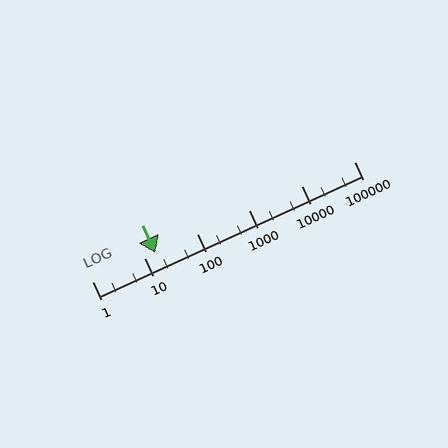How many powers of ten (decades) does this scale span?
The scale spans 5 decades, from 1 to 100000.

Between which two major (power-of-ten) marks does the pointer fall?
The pointer is between 10 and 100.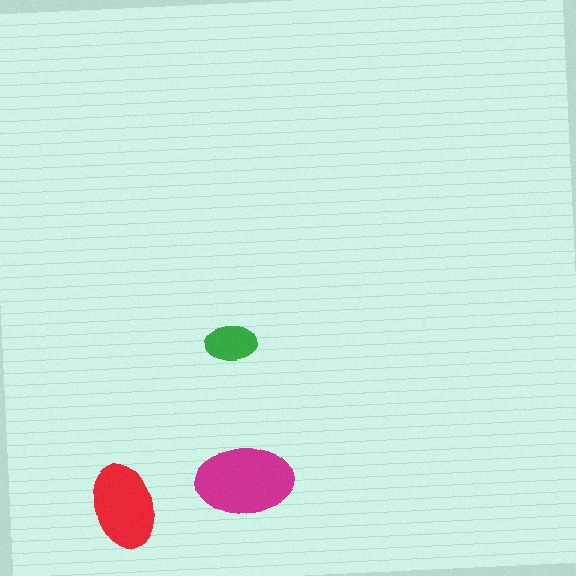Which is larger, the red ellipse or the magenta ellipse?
The magenta one.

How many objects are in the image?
There are 3 objects in the image.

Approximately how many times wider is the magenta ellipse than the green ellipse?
About 2 times wider.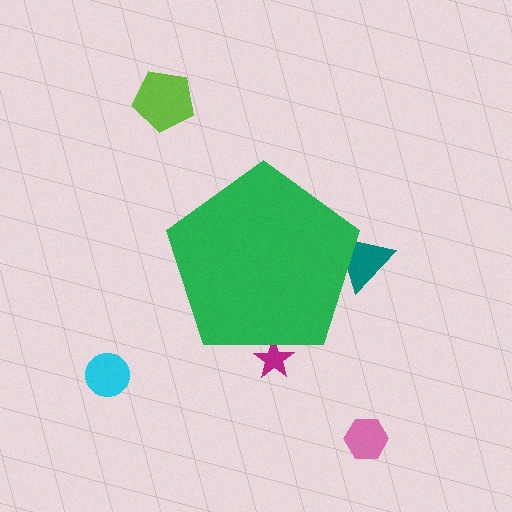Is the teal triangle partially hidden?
Yes, the teal triangle is partially hidden behind the green pentagon.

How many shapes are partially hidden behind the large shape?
2 shapes are partially hidden.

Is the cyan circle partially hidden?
No, the cyan circle is fully visible.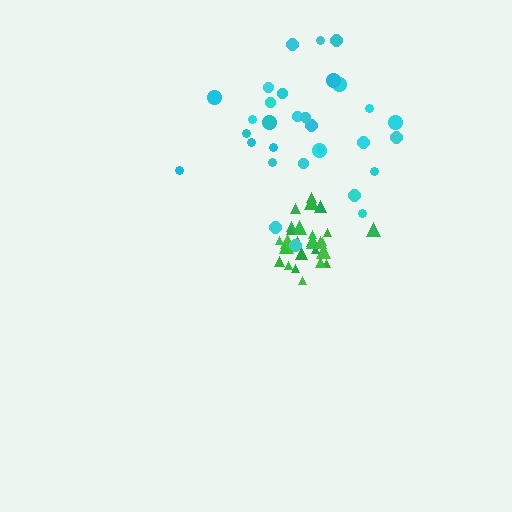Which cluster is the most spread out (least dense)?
Cyan.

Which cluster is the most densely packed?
Green.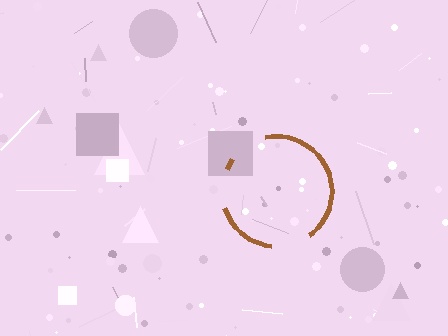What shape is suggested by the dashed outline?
The dashed outline suggests a circle.